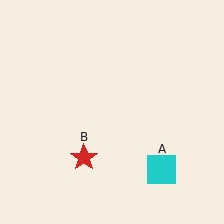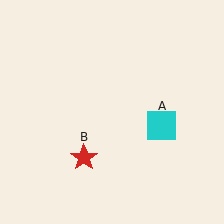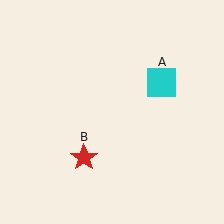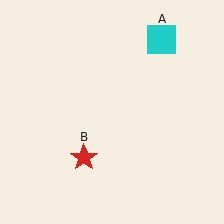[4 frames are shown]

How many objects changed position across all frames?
1 object changed position: cyan square (object A).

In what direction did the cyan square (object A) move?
The cyan square (object A) moved up.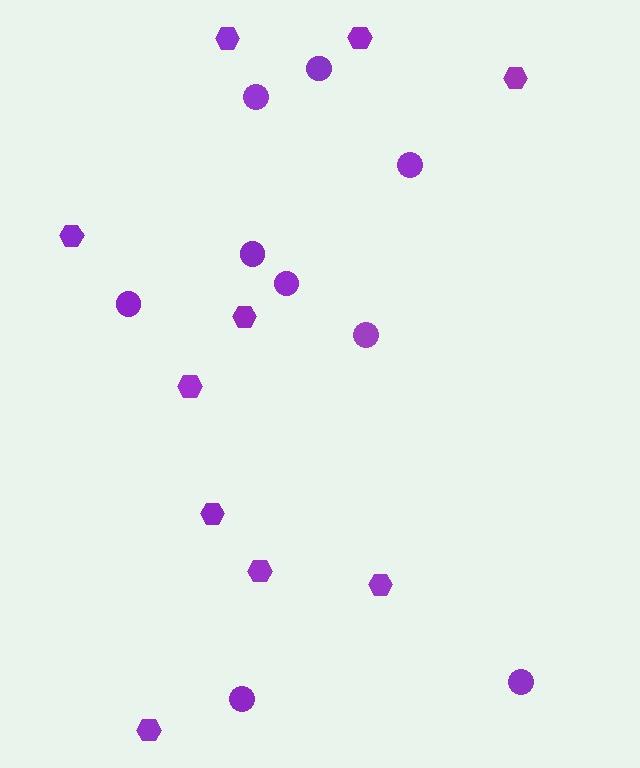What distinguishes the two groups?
There are 2 groups: one group of circles (9) and one group of hexagons (10).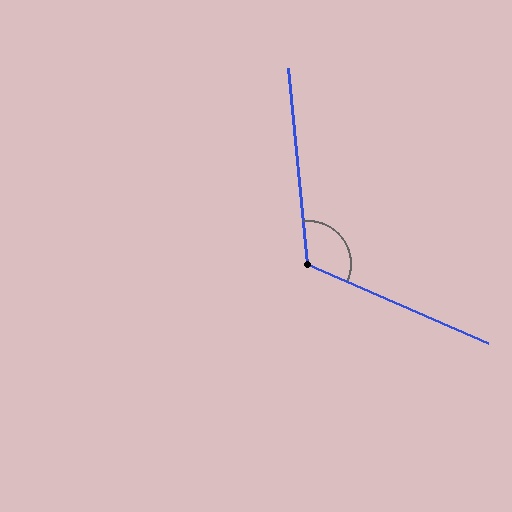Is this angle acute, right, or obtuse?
It is obtuse.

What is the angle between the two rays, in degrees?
Approximately 119 degrees.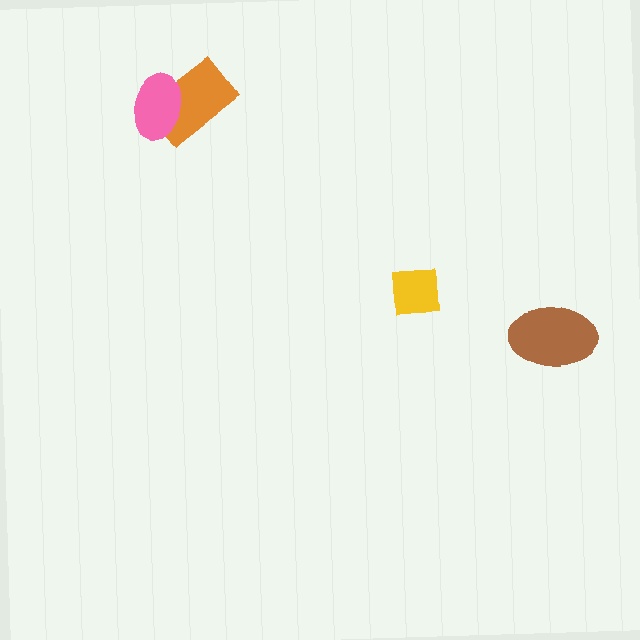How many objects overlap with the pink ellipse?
1 object overlaps with the pink ellipse.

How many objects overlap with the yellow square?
0 objects overlap with the yellow square.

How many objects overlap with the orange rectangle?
1 object overlaps with the orange rectangle.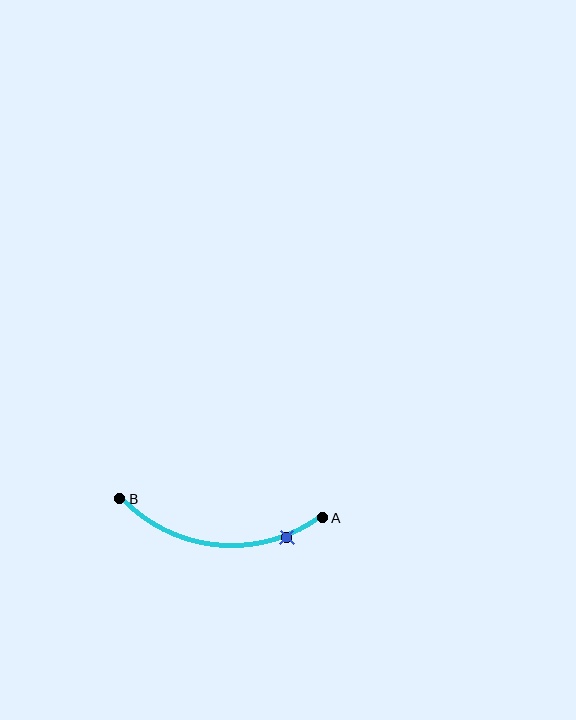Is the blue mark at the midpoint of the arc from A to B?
No. The blue mark lies on the arc but is closer to endpoint A. The arc midpoint would be at the point on the curve equidistant along the arc from both A and B.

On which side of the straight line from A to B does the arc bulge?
The arc bulges below the straight line connecting A and B.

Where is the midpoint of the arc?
The arc midpoint is the point on the curve farthest from the straight line joining A and B. It sits below that line.